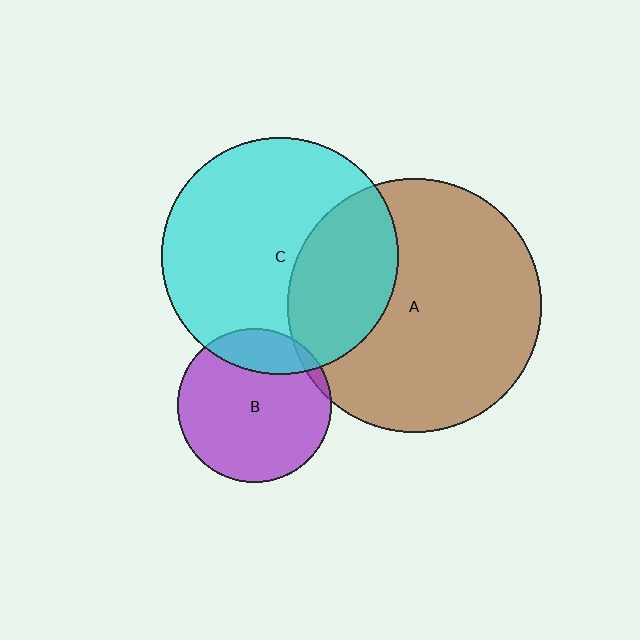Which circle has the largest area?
Circle A (brown).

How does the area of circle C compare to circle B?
Approximately 2.4 times.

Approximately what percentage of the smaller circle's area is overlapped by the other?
Approximately 30%.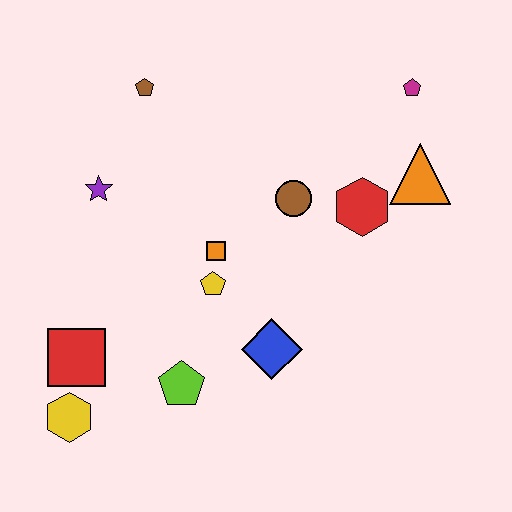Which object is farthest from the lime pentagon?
The magenta pentagon is farthest from the lime pentagon.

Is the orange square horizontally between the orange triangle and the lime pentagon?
Yes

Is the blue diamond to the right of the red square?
Yes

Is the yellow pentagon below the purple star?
Yes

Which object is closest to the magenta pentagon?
The orange triangle is closest to the magenta pentagon.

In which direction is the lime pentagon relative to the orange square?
The lime pentagon is below the orange square.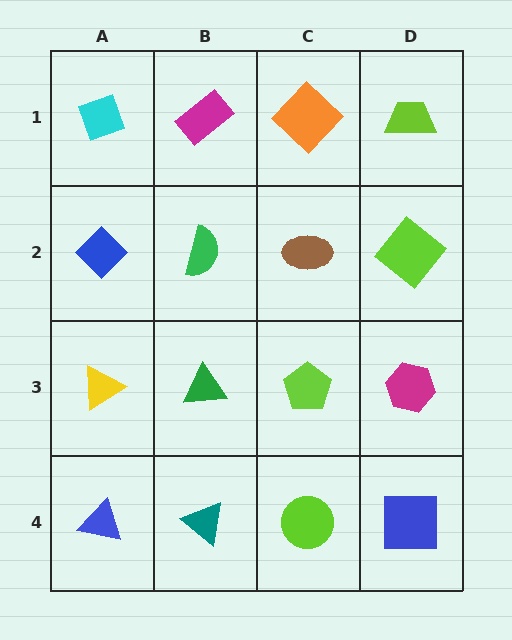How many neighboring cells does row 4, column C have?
3.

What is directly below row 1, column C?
A brown ellipse.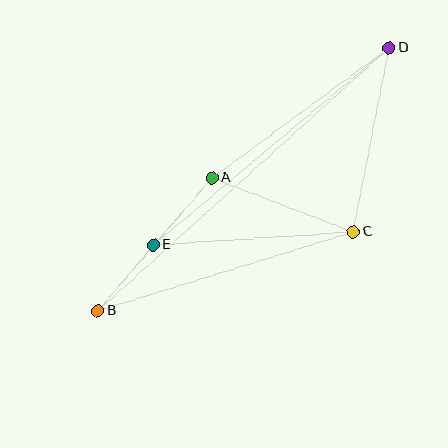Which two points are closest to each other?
Points B and E are closest to each other.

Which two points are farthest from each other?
Points B and D are farthest from each other.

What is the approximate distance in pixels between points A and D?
The distance between A and D is approximately 220 pixels.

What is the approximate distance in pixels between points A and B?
The distance between A and B is approximately 175 pixels.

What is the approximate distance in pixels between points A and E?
The distance between A and E is approximately 89 pixels.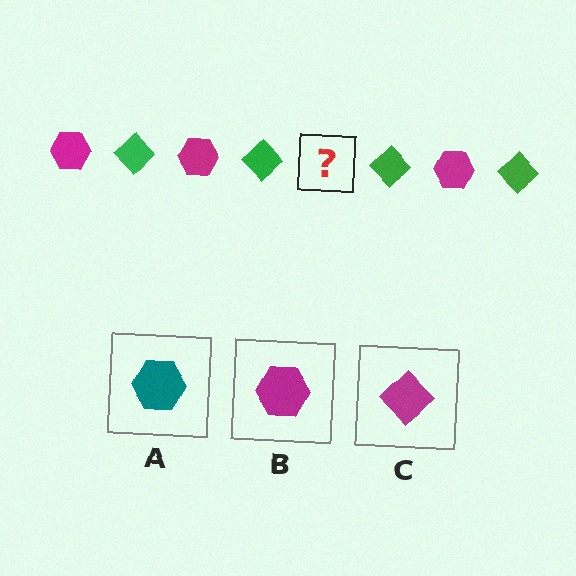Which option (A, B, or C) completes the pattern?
B.